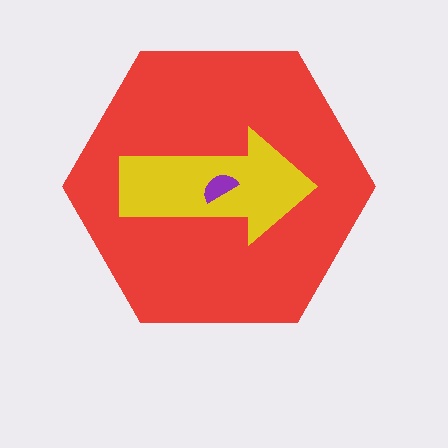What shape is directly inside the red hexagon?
The yellow arrow.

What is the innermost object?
The purple semicircle.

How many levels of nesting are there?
3.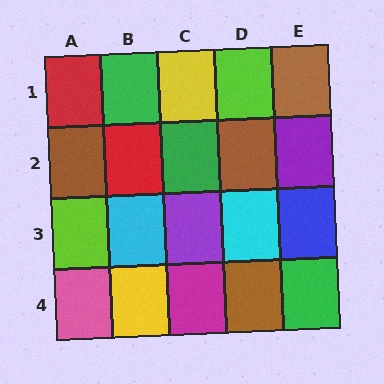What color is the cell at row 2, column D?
Brown.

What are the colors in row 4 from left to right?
Pink, yellow, magenta, brown, green.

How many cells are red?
2 cells are red.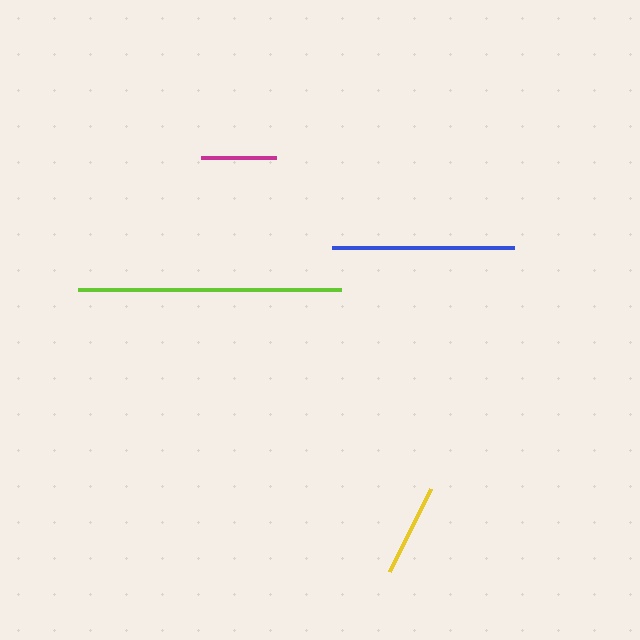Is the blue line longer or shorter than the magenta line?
The blue line is longer than the magenta line.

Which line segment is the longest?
The lime line is the longest at approximately 263 pixels.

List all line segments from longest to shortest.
From longest to shortest: lime, blue, yellow, magenta.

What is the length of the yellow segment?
The yellow segment is approximately 92 pixels long.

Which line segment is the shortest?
The magenta line is the shortest at approximately 75 pixels.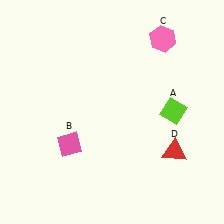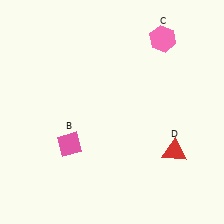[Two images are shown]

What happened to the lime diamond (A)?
The lime diamond (A) was removed in Image 2. It was in the top-right area of Image 1.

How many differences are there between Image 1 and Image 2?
There is 1 difference between the two images.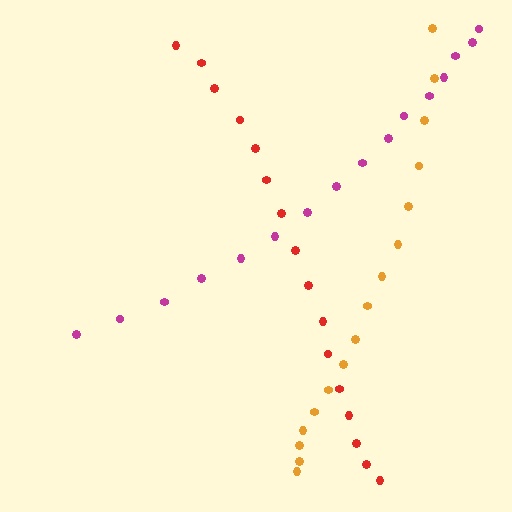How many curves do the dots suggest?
There are 3 distinct paths.